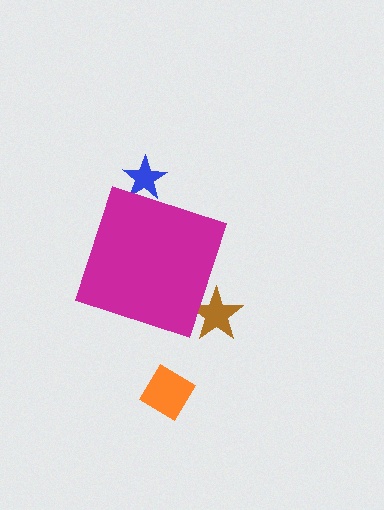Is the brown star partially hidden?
Yes, the brown star is partially hidden behind the magenta diamond.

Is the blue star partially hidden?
Yes, the blue star is partially hidden behind the magenta diamond.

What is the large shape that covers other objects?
A magenta diamond.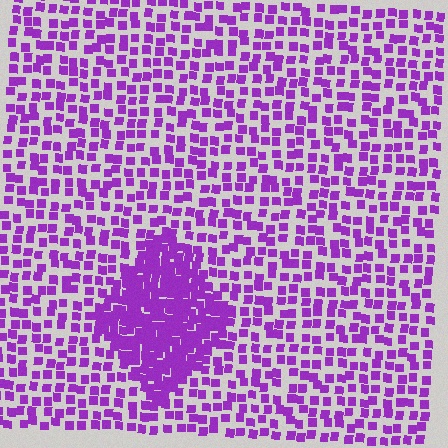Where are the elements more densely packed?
The elements are more densely packed inside the diamond boundary.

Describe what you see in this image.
The image contains small purple elements arranged at two different densities. A diamond-shaped region is visible where the elements are more densely packed than the surrounding area.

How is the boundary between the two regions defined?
The boundary is defined by a change in element density (approximately 2.5x ratio). All elements are the same color, size, and shape.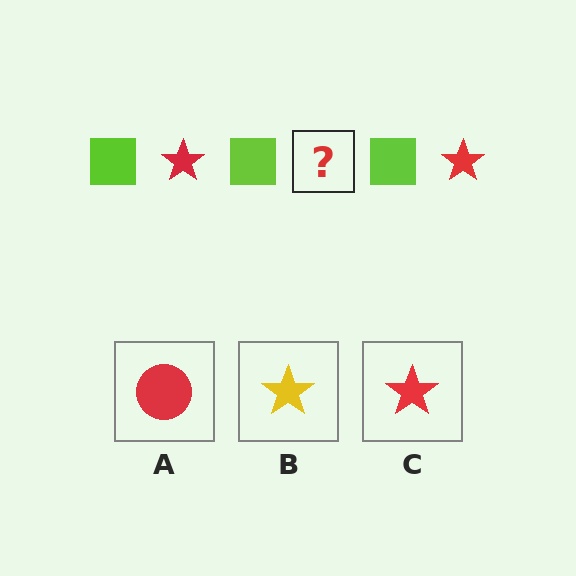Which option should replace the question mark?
Option C.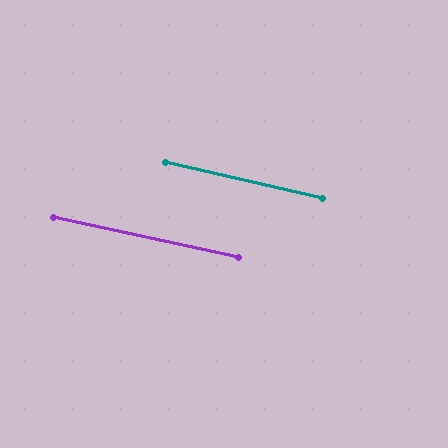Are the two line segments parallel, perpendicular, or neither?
Parallel — their directions differ by only 0.5°.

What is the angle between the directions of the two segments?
Approximately 1 degree.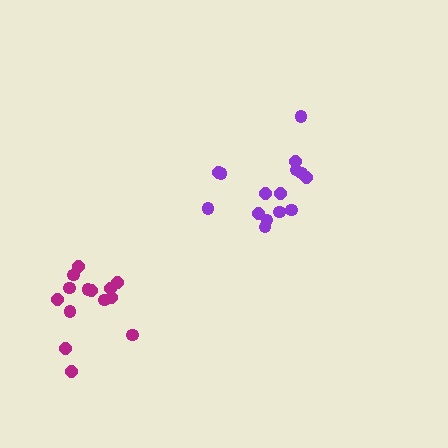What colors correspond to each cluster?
The clusters are colored: magenta, purple.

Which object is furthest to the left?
The magenta cluster is leftmost.